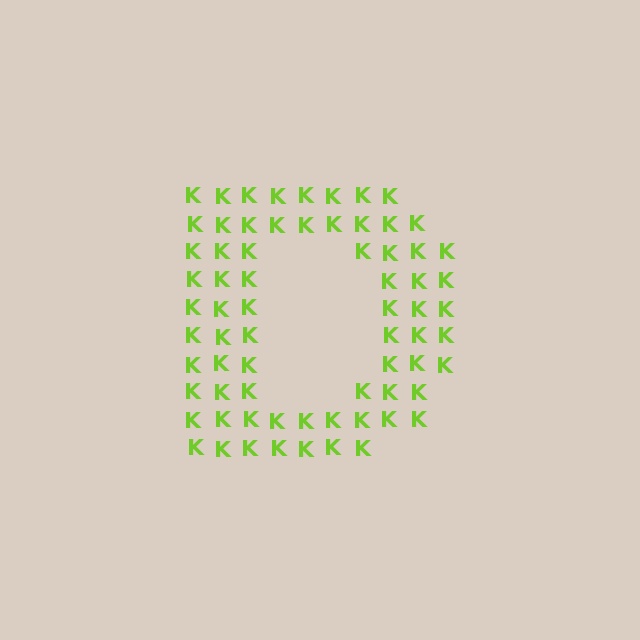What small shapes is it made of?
It is made of small letter K's.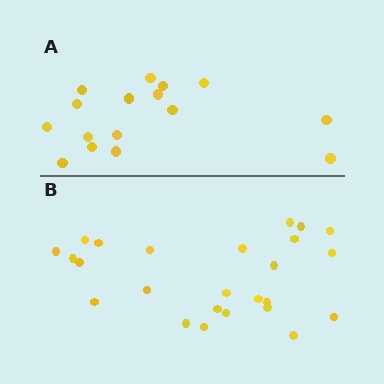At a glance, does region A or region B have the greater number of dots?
Region B (the bottom region) has more dots.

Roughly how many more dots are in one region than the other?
Region B has roughly 8 or so more dots than region A.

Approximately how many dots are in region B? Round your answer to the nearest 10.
About 20 dots. (The exact count is 25, which rounds to 20.)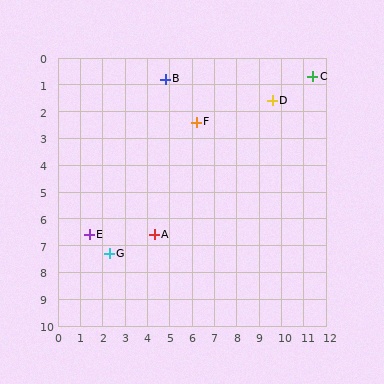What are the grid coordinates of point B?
Point B is at approximately (4.8, 0.8).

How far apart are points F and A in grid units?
Points F and A are about 4.6 grid units apart.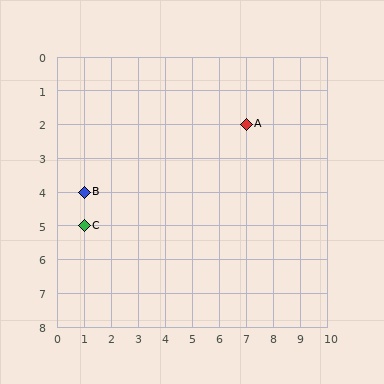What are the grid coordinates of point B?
Point B is at grid coordinates (1, 4).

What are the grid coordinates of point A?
Point A is at grid coordinates (7, 2).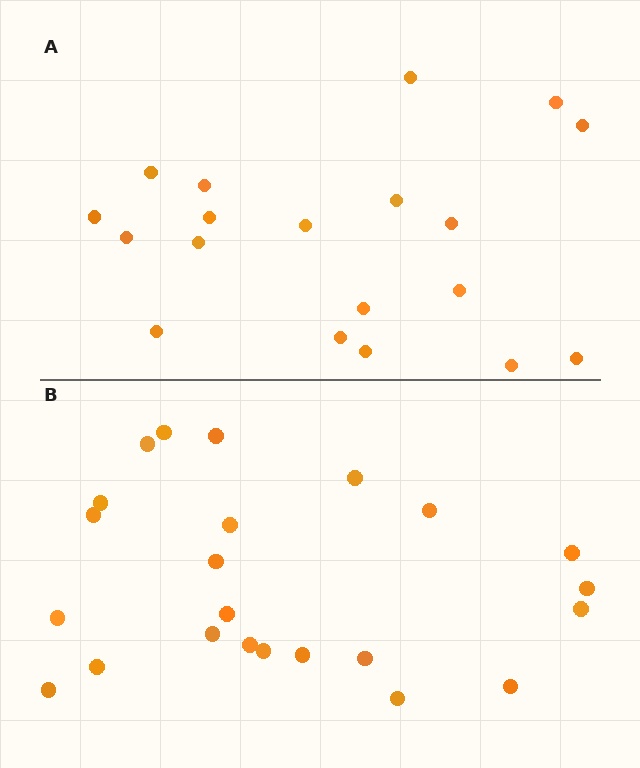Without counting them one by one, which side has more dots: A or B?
Region B (the bottom region) has more dots.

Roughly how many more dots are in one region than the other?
Region B has about 4 more dots than region A.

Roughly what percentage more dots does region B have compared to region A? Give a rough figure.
About 20% more.